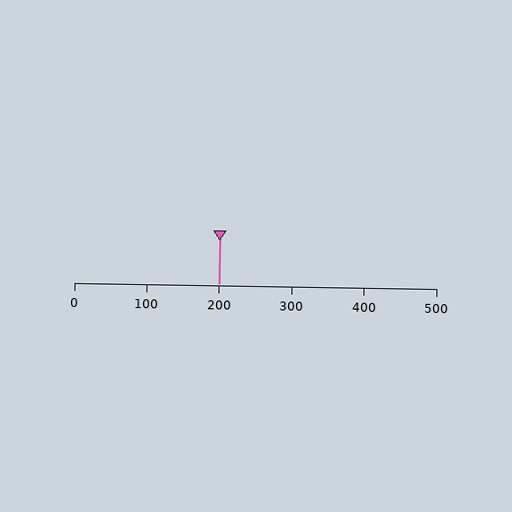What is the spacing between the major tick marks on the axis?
The major ticks are spaced 100 apart.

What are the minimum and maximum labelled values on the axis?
The axis runs from 0 to 500.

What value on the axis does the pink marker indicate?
The marker indicates approximately 200.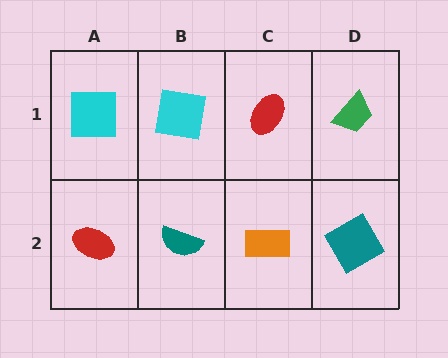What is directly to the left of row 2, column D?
An orange rectangle.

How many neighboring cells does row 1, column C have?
3.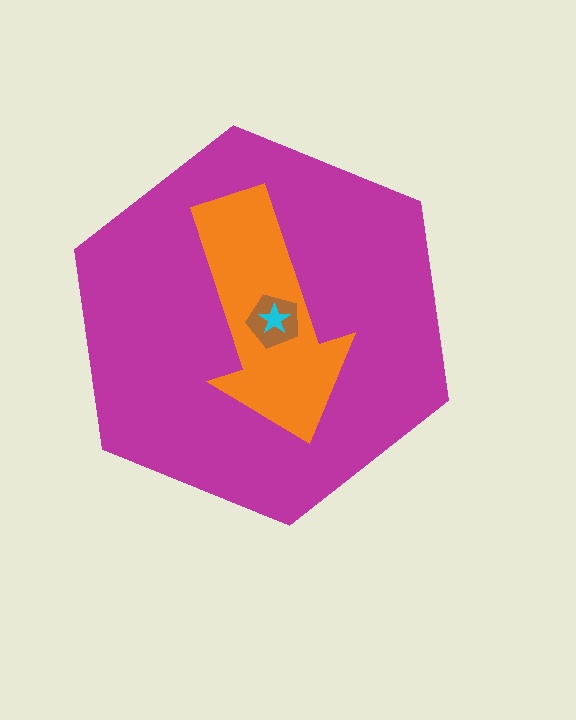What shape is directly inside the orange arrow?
The brown pentagon.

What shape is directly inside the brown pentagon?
The cyan star.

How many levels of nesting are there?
4.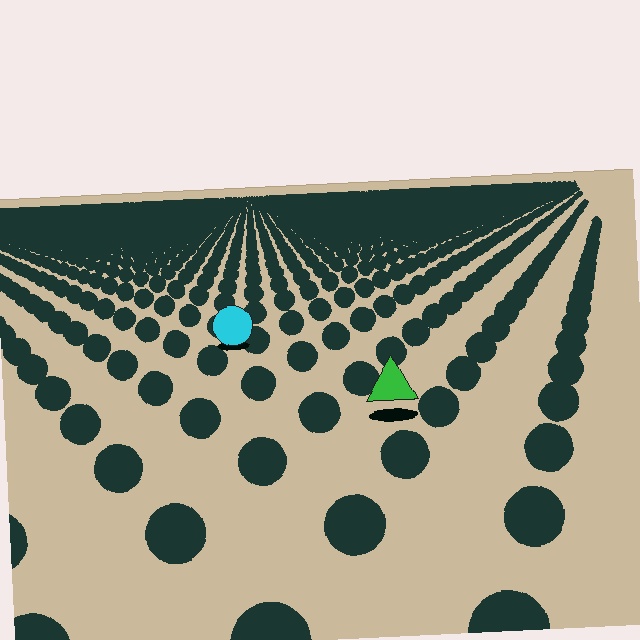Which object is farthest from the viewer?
The cyan circle is farthest from the viewer. It appears smaller and the ground texture around it is denser.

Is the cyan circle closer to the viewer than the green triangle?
No. The green triangle is closer — you can tell from the texture gradient: the ground texture is coarser near it.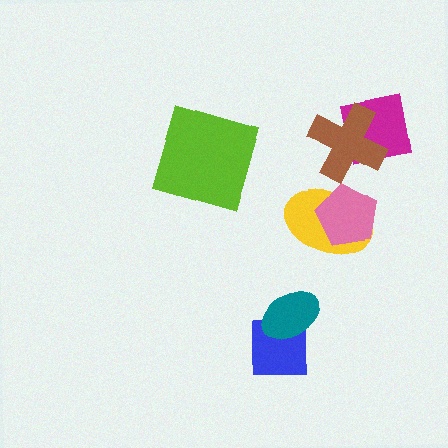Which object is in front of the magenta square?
The brown cross is in front of the magenta square.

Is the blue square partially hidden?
Yes, it is partially covered by another shape.